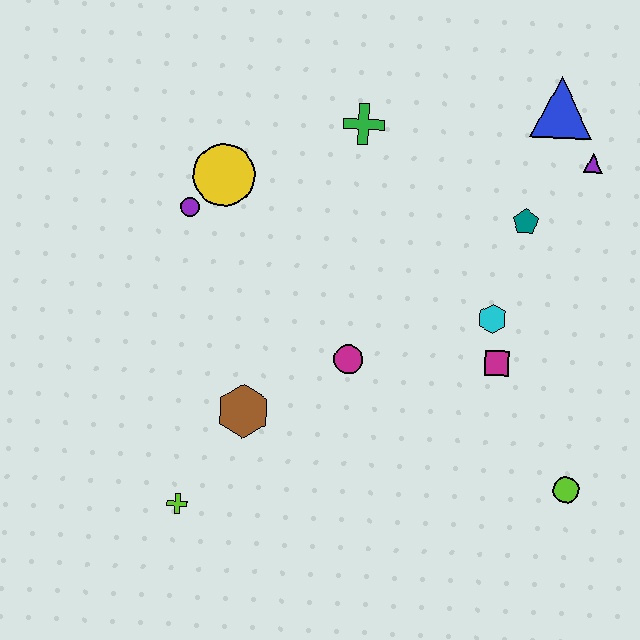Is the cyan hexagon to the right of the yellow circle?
Yes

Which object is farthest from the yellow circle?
The lime circle is farthest from the yellow circle.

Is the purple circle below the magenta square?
No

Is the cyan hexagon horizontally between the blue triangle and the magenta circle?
Yes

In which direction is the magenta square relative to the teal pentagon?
The magenta square is below the teal pentagon.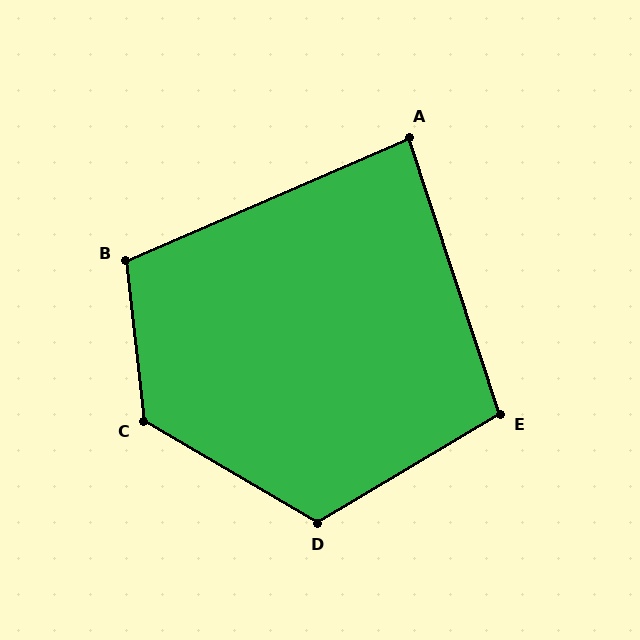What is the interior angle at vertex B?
Approximately 107 degrees (obtuse).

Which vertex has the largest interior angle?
C, at approximately 127 degrees.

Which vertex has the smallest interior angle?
A, at approximately 85 degrees.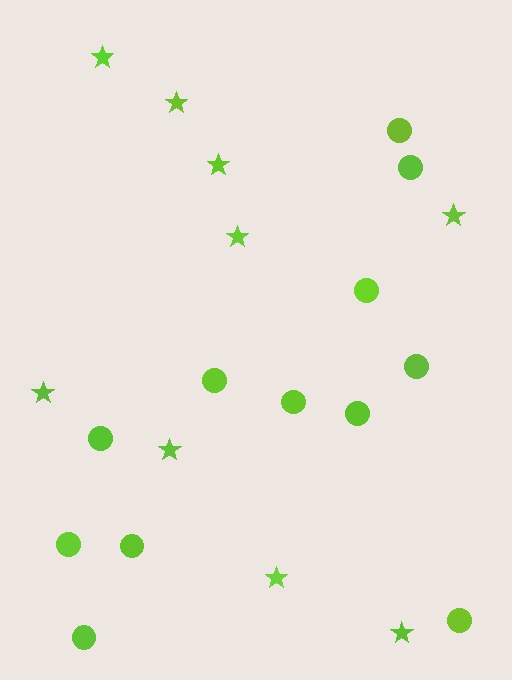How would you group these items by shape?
There are 2 groups: one group of stars (9) and one group of circles (12).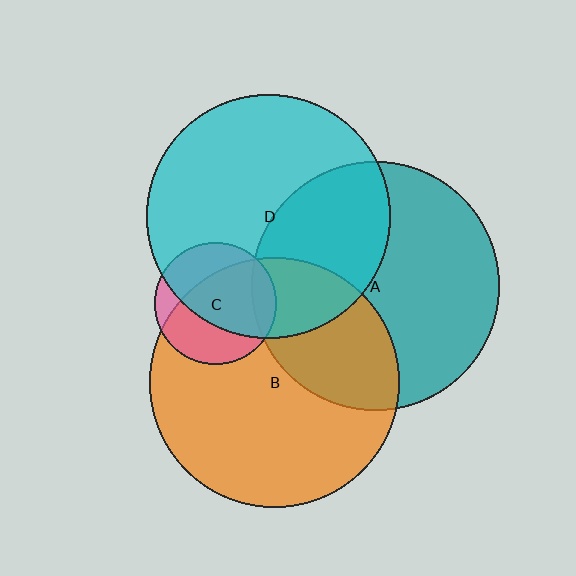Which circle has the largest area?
Circle B (orange).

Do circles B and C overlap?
Yes.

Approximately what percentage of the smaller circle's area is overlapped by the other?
Approximately 70%.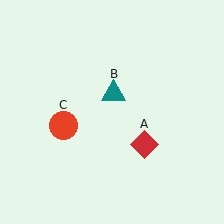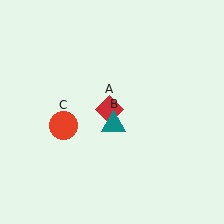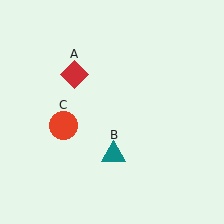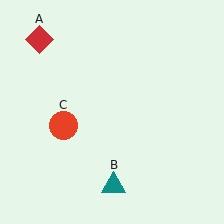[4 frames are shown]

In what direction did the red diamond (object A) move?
The red diamond (object A) moved up and to the left.